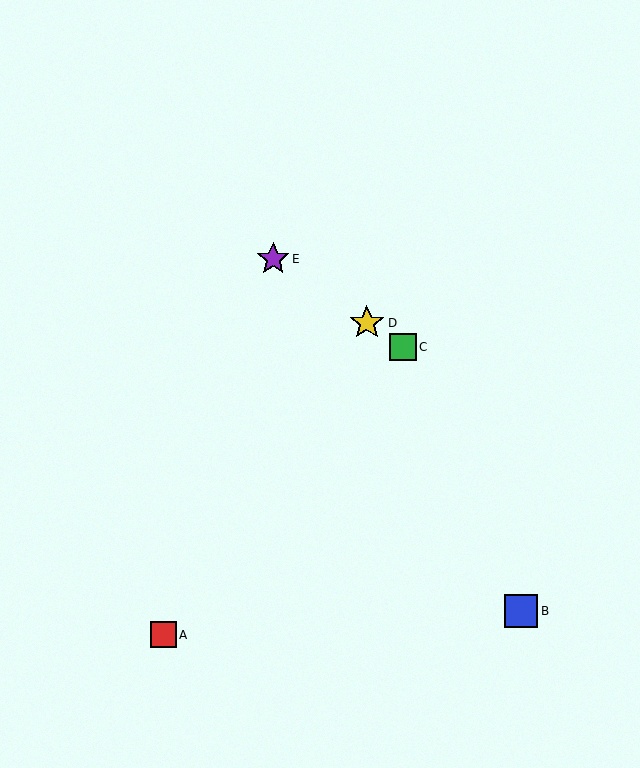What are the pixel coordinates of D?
Object D is at (367, 323).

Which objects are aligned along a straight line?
Objects C, D, E are aligned along a straight line.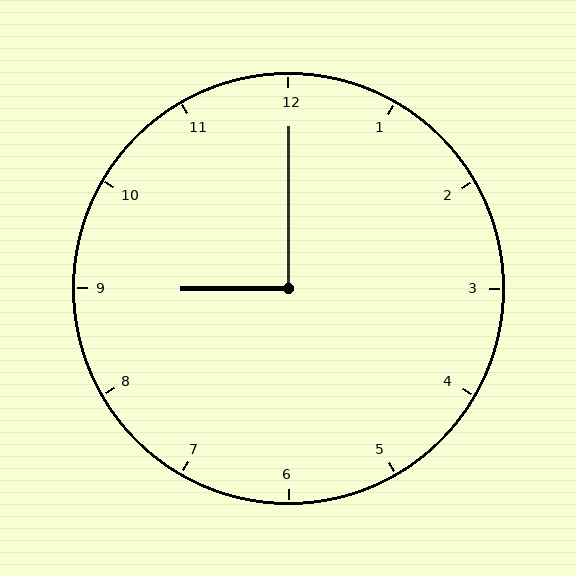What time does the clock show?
9:00.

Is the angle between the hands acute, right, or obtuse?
It is right.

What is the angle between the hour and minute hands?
Approximately 90 degrees.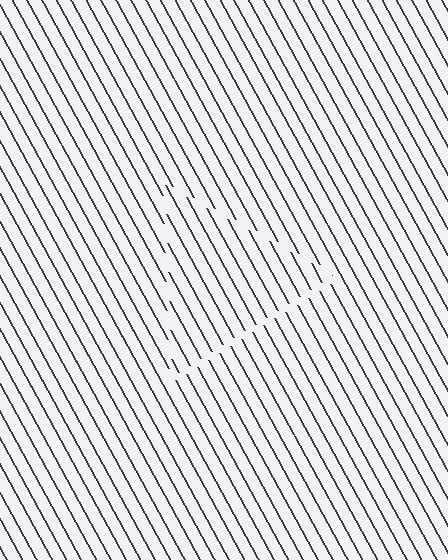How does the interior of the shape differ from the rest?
The interior of the shape contains the same grating, shifted by half a period — the contour is defined by the phase discontinuity where line-ends from the inner and outer gratings abut.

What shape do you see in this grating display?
An illusory triangle. The interior of the shape contains the same grating, shifted by half a period — the contour is defined by the phase discontinuity where line-ends from the inner and outer gratings abut.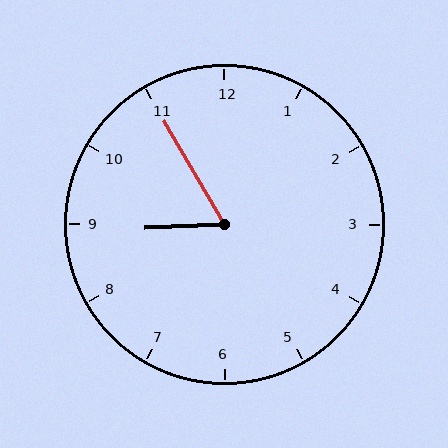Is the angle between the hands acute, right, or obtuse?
It is acute.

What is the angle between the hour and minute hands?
Approximately 62 degrees.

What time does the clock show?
8:55.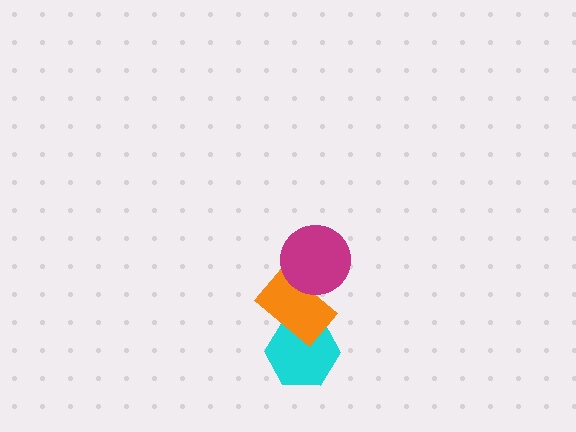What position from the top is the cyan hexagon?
The cyan hexagon is 3rd from the top.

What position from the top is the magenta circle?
The magenta circle is 1st from the top.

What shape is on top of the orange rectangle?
The magenta circle is on top of the orange rectangle.